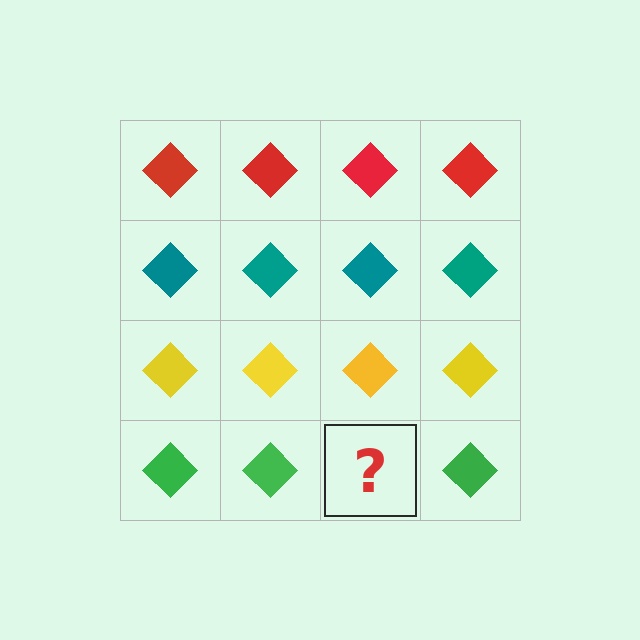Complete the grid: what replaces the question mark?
The question mark should be replaced with a green diamond.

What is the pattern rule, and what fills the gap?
The rule is that each row has a consistent color. The gap should be filled with a green diamond.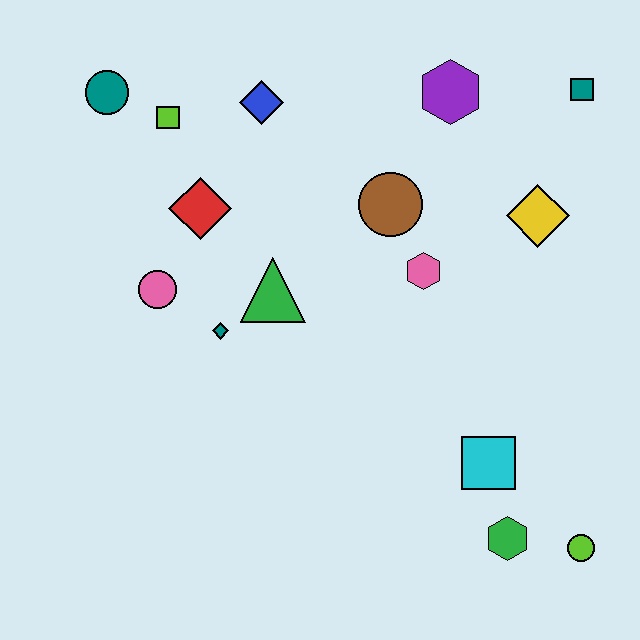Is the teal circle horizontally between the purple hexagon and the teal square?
No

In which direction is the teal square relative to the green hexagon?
The teal square is above the green hexagon.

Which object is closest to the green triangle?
The teal diamond is closest to the green triangle.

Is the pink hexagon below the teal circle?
Yes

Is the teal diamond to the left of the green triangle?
Yes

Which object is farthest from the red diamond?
The lime circle is farthest from the red diamond.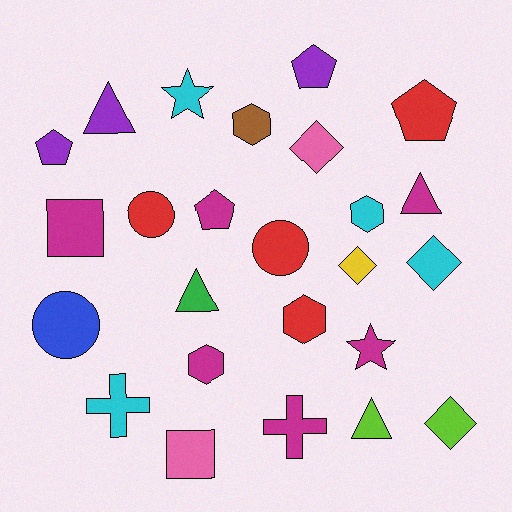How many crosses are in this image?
There are 2 crosses.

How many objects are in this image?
There are 25 objects.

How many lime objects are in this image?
There are 2 lime objects.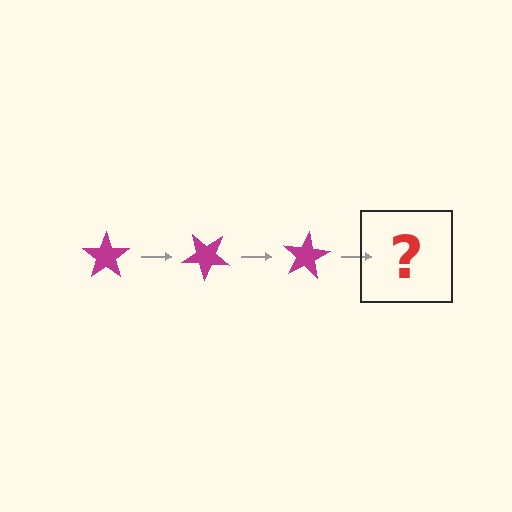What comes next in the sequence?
The next element should be a magenta star rotated 120 degrees.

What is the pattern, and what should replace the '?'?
The pattern is that the star rotates 40 degrees each step. The '?' should be a magenta star rotated 120 degrees.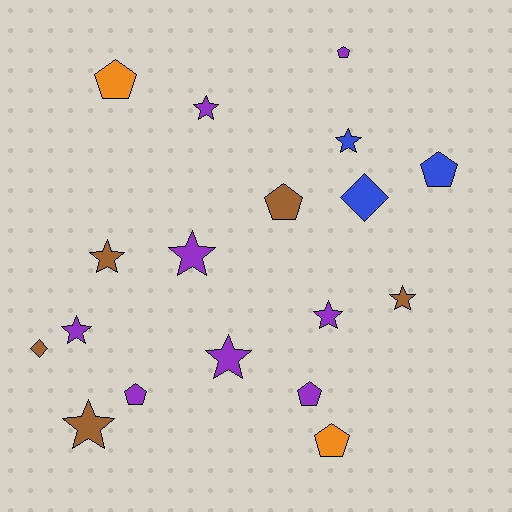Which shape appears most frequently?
Star, with 9 objects.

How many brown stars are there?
There are 3 brown stars.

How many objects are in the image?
There are 18 objects.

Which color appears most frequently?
Purple, with 8 objects.